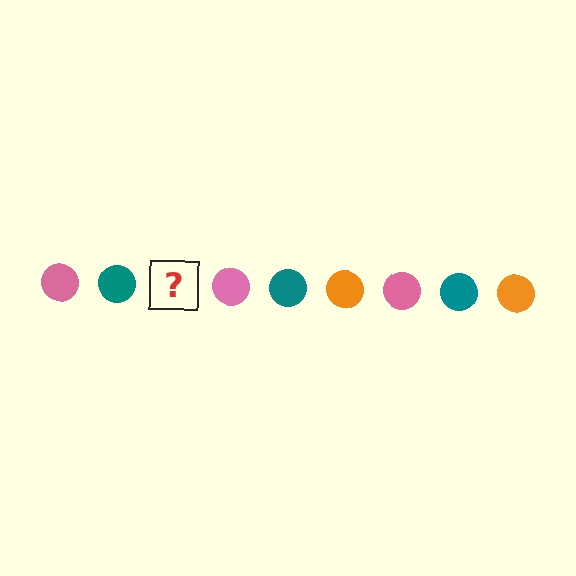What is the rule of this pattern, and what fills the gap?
The rule is that the pattern cycles through pink, teal, orange circles. The gap should be filled with an orange circle.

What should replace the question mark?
The question mark should be replaced with an orange circle.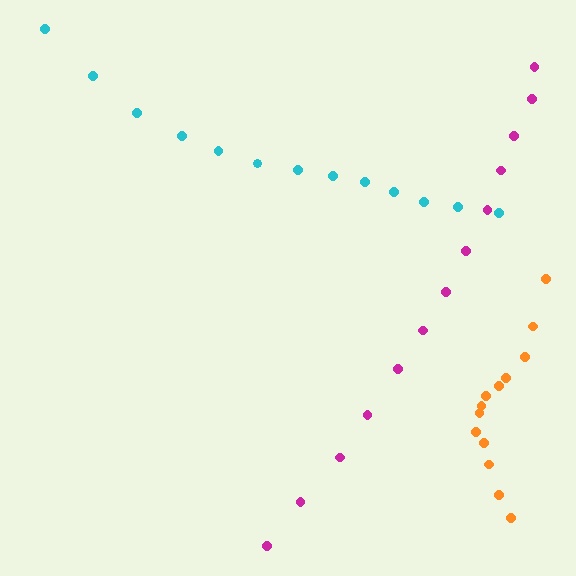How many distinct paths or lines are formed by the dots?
There are 3 distinct paths.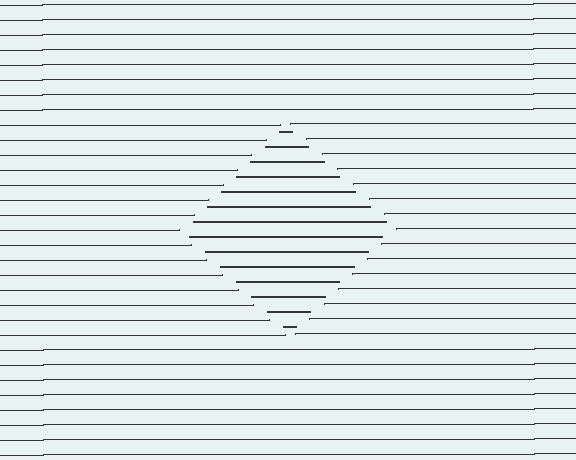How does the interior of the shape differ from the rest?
The interior of the shape contains the same grating, shifted by half a period — the contour is defined by the phase discontinuity where line-ends from the inner and outer gratings abut.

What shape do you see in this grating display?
An illusory square. The interior of the shape contains the same grating, shifted by half a period — the contour is defined by the phase discontinuity where line-ends from the inner and outer gratings abut.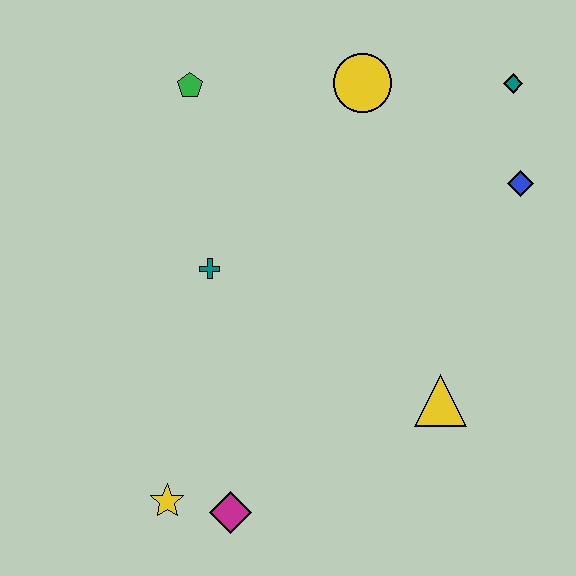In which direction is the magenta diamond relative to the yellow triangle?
The magenta diamond is to the left of the yellow triangle.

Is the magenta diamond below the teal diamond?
Yes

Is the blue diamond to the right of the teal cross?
Yes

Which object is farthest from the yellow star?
The teal diamond is farthest from the yellow star.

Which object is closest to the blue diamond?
The teal diamond is closest to the blue diamond.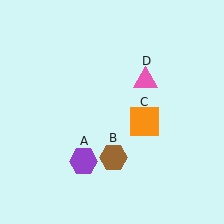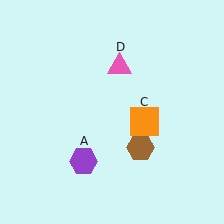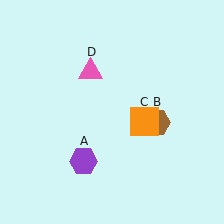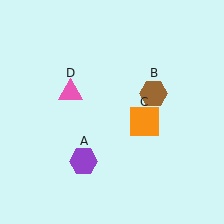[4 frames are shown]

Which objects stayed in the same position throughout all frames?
Purple hexagon (object A) and orange square (object C) remained stationary.